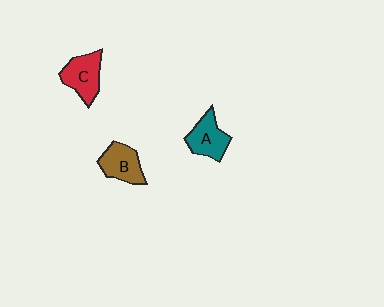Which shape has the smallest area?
Shape A (teal).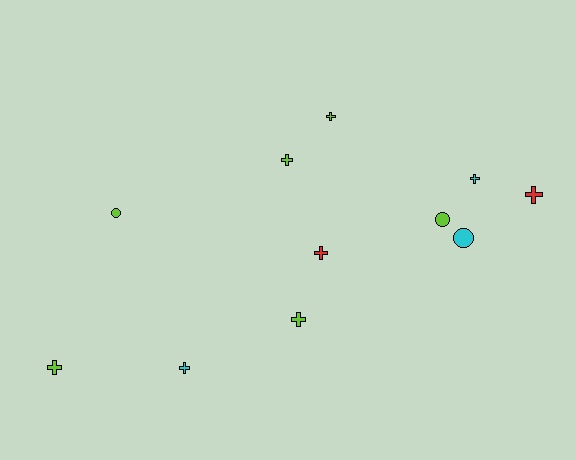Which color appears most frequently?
Lime, with 6 objects.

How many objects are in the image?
There are 11 objects.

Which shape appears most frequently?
Cross, with 8 objects.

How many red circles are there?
There are no red circles.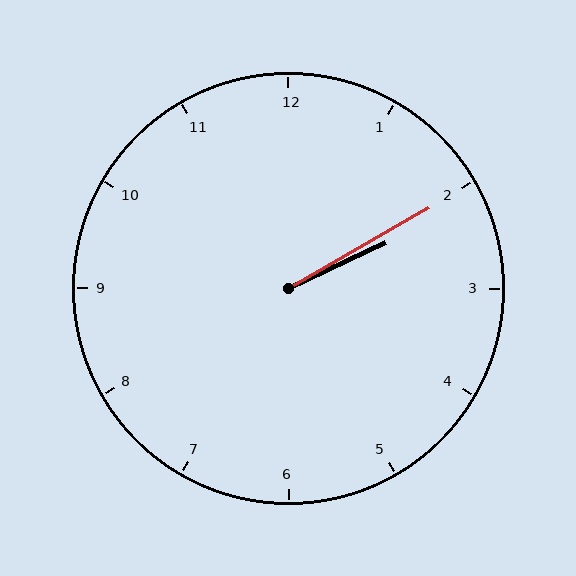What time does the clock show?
2:10.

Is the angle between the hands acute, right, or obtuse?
It is acute.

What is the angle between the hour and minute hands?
Approximately 5 degrees.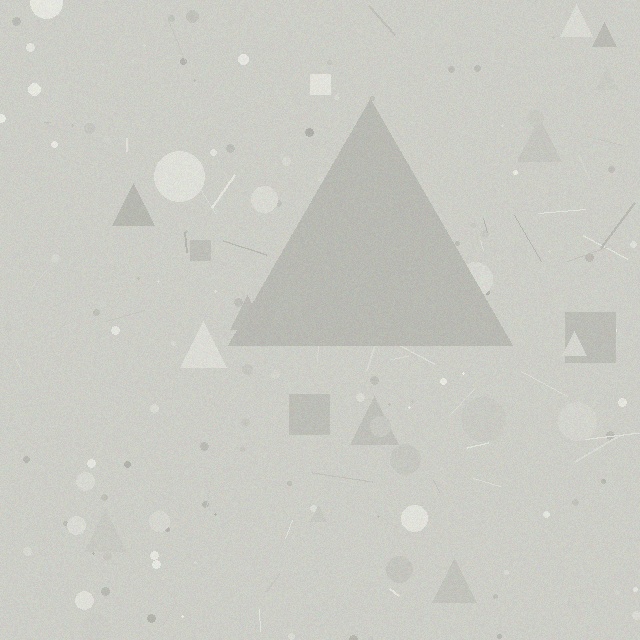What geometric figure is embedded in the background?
A triangle is embedded in the background.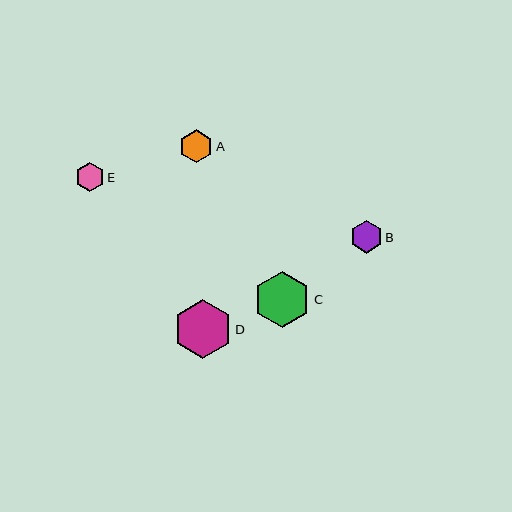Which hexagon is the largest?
Hexagon D is the largest with a size of approximately 59 pixels.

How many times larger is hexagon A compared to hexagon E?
Hexagon A is approximately 1.1 times the size of hexagon E.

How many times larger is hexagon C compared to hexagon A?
Hexagon C is approximately 1.7 times the size of hexagon A.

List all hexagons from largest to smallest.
From largest to smallest: D, C, A, B, E.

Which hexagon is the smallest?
Hexagon E is the smallest with a size of approximately 29 pixels.